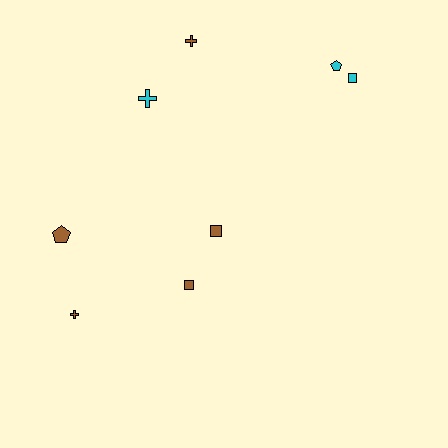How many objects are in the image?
There are 8 objects.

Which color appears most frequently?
Brown, with 5 objects.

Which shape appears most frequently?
Cross, with 3 objects.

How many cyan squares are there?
There is 1 cyan square.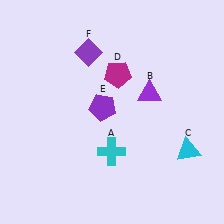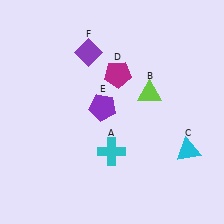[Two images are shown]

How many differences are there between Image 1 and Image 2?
There is 1 difference between the two images.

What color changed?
The triangle (B) changed from purple in Image 1 to lime in Image 2.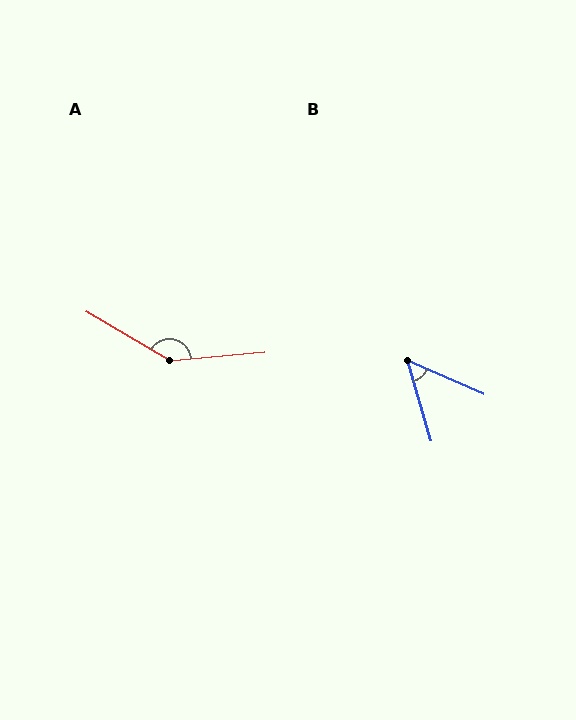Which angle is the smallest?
B, at approximately 51 degrees.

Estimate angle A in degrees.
Approximately 144 degrees.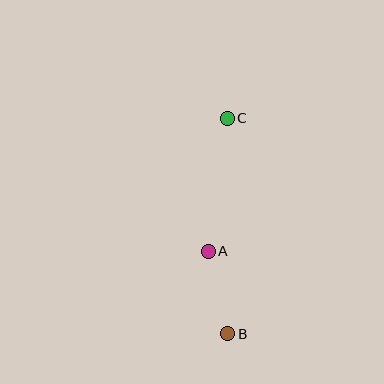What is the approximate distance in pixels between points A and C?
The distance between A and C is approximately 135 pixels.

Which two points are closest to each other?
Points A and B are closest to each other.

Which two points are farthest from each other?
Points B and C are farthest from each other.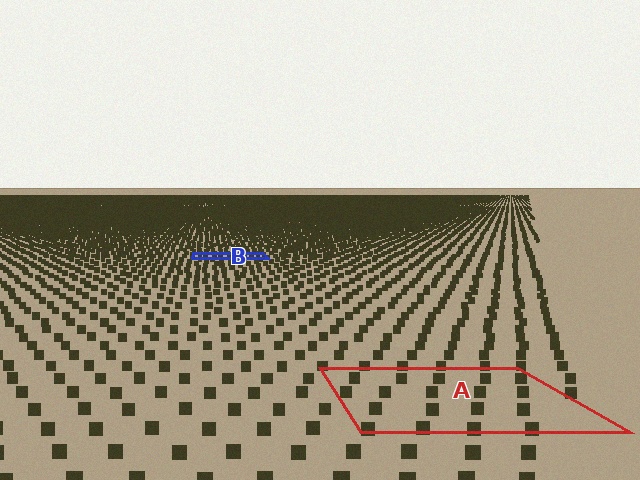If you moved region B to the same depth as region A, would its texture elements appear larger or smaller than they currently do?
They would appear larger. At a closer depth, the same texture elements are projected at a bigger on-screen size.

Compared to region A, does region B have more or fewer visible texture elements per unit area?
Region B has more texture elements per unit area — they are packed more densely because it is farther away.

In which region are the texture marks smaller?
The texture marks are smaller in region B, because it is farther away.